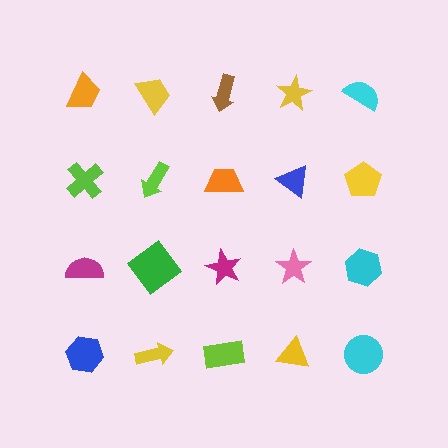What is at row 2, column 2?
A lime arrow.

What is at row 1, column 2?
A yellow trapezoid.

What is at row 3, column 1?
A magenta semicircle.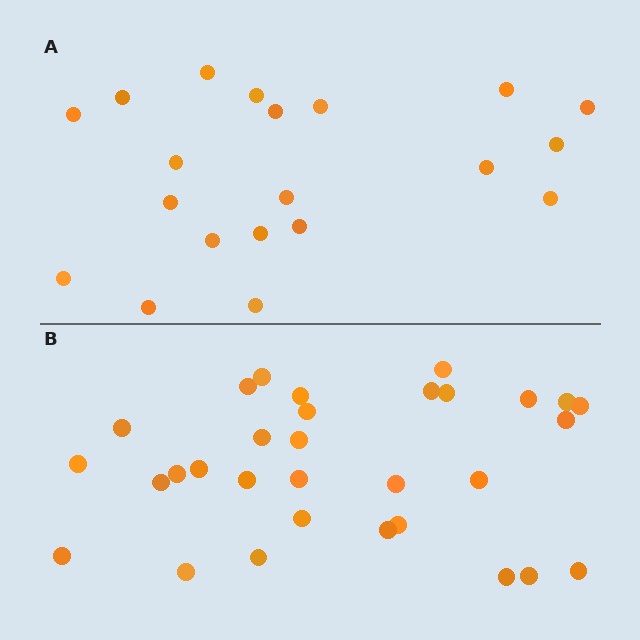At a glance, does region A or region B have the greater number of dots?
Region B (the bottom region) has more dots.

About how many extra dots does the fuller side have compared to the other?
Region B has roughly 12 or so more dots than region A.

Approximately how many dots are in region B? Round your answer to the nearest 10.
About 30 dots. (The exact count is 31, which rounds to 30.)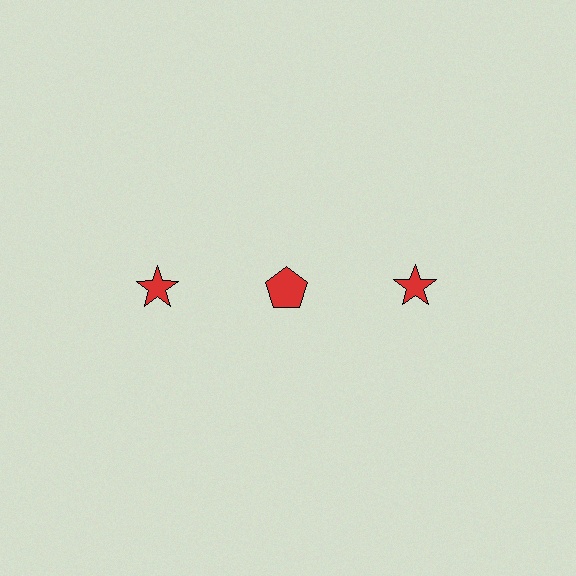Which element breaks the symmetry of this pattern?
The red pentagon in the top row, second from left column breaks the symmetry. All other shapes are red stars.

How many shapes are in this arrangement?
There are 3 shapes arranged in a grid pattern.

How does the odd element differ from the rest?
It has a different shape: pentagon instead of star.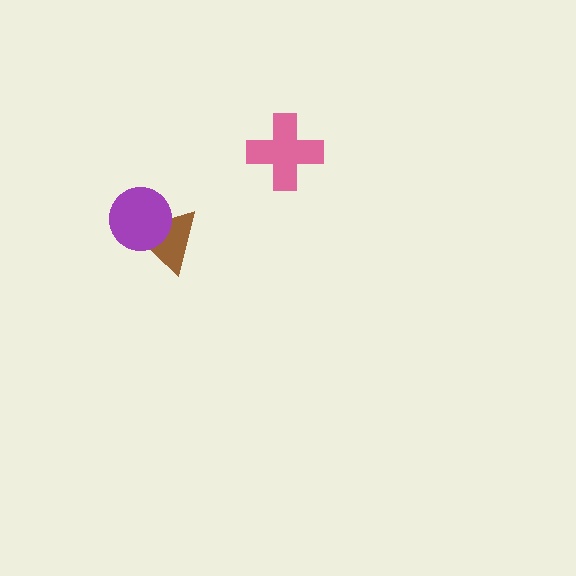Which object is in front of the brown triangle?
The purple circle is in front of the brown triangle.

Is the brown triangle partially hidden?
Yes, it is partially covered by another shape.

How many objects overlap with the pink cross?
0 objects overlap with the pink cross.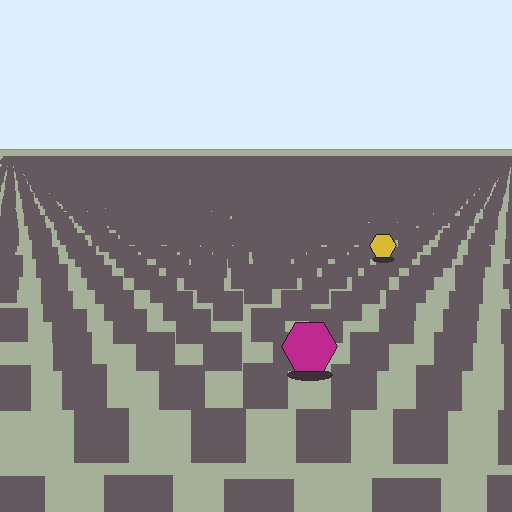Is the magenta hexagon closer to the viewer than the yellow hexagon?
Yes. The magenta hexagon is closer — you can tell from the texture gradient: the ground texture is coarser near it.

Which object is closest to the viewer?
The magenta hexagon is closest. The texture marks near it are larger and more spread out.